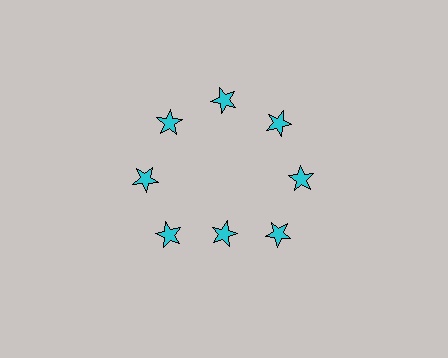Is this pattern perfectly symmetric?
No. The 8 cyan stars are arranged in a ring, but one element near the 6 o'clock position is pulled inward toward the center, breaking the 8-fold rotational symmetry.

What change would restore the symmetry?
The symmetry would be restored by moving it outward, back onto the ring so that all 8 stars sit at equal angles and equal distance from the center.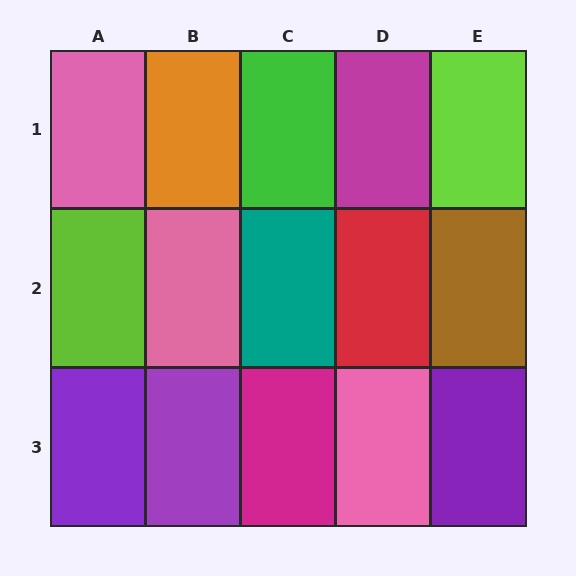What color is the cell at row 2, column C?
Teal.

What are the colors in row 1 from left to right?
Pink, orange, green, magenta, lime.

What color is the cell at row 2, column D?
Red.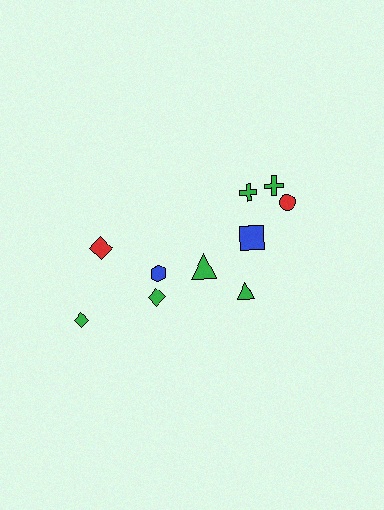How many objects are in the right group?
There are 6 objects.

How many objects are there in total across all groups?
There are 10 objects.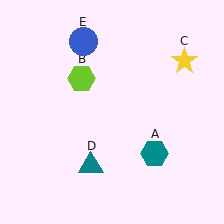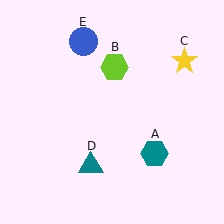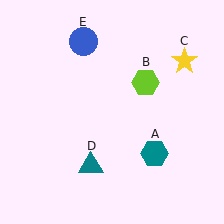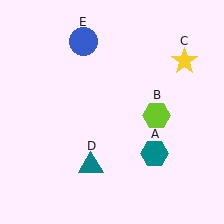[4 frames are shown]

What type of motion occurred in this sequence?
The lime hexagon (object B) rotated clockwise around the center of the scene.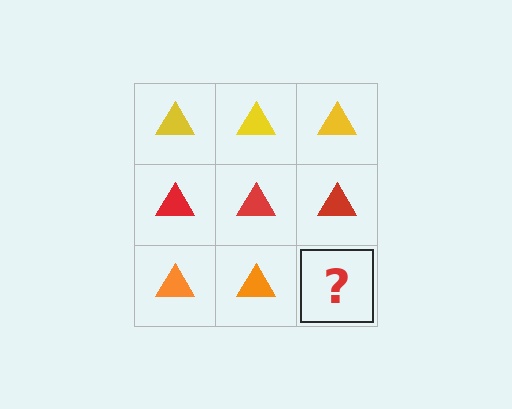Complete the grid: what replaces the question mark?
The question mark should be replaced with an orange triangle.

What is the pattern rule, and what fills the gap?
The rule is that each row has a consistent color. The gap should be filled with an orange triangle.